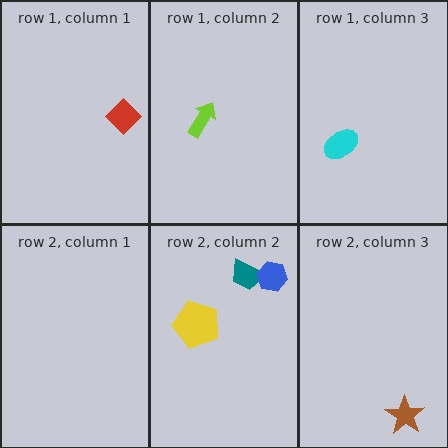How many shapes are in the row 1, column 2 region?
1.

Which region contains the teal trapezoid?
The row 2, column 2 region.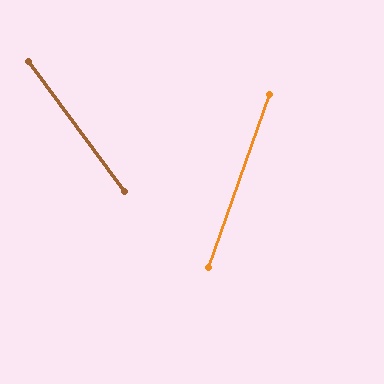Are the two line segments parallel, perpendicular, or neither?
Neither parallel nor perpendicular — they differ by about 56°.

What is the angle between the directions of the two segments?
Approximately 56 degrees.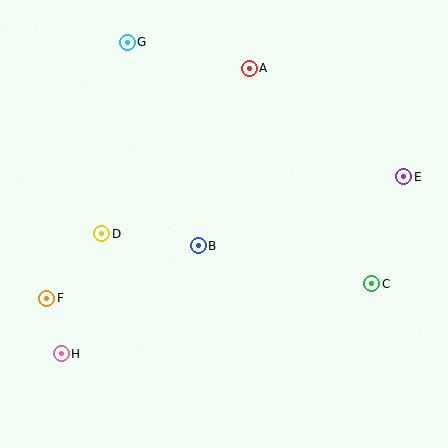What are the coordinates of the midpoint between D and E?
The midpoint between D and E is at (253, 205).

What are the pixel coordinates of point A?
Point A is at (249, 68).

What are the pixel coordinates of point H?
Point H is at (61, 354).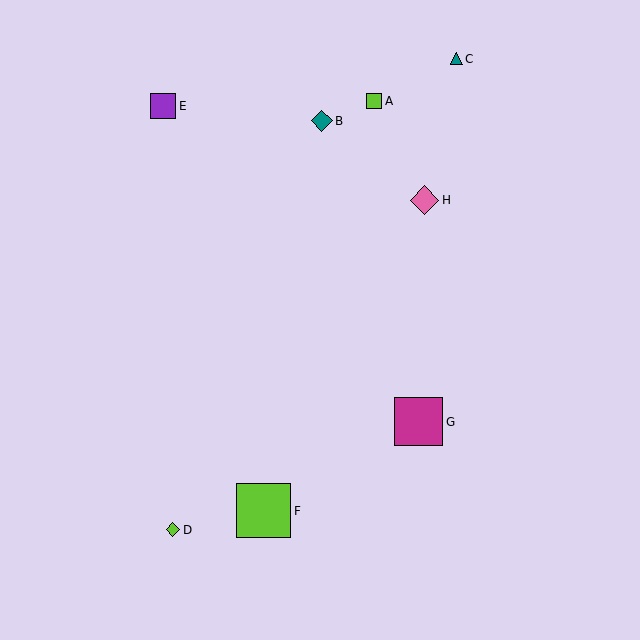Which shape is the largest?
The lime square (labeled F) is the largest.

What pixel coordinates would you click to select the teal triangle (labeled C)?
Click at (456, 59) to select the teal triangle C.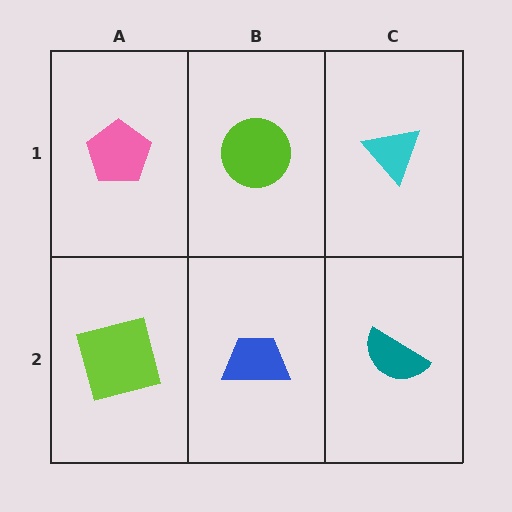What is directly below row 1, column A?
A lime square.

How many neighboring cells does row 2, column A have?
2.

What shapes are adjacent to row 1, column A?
A lime square (row 2, column A), a lime circle (row 1, column B).